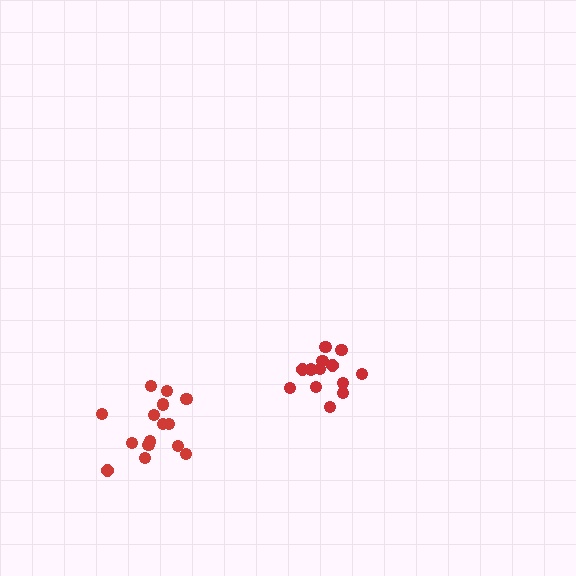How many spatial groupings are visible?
There are 2 spatial groupings.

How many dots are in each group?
Group 1: 15 dots, Group 2: 13 dots (28 total).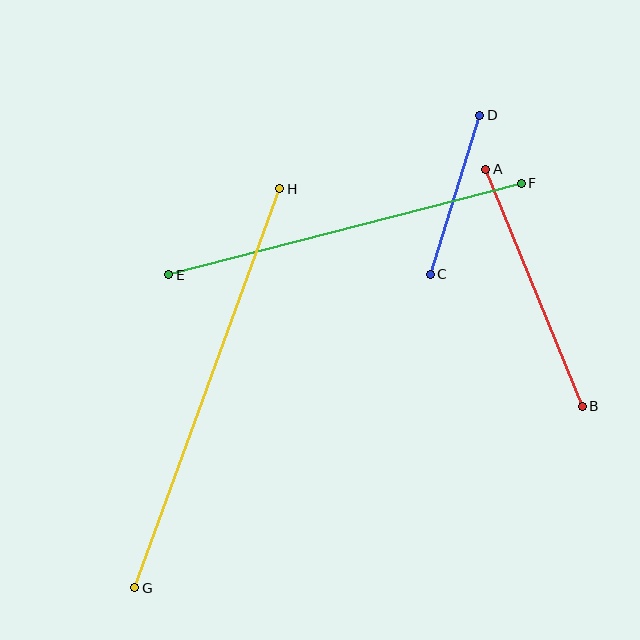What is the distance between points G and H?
The distance is approximately 424 pixels.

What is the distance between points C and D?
The distance is approximately 166 pixels.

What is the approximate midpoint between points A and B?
The midpoint is at approximately (534, 288) pixels.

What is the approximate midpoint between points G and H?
The midpoint is at approximately (207, 388) pixels.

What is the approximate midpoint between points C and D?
The midpoint is at approximately (455, 195) pixels.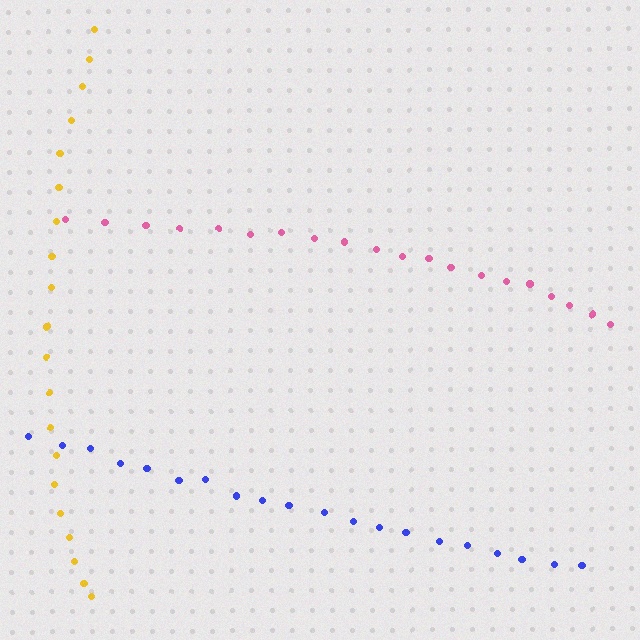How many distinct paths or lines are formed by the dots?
There are 3 distinct paths.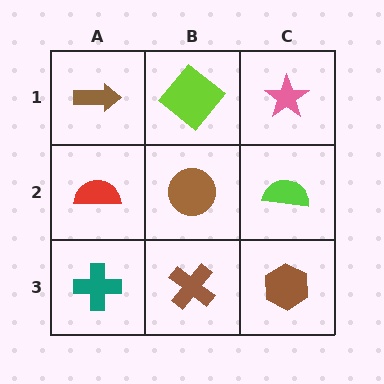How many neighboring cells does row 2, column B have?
4.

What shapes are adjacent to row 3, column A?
A red semicircle (row 2, column A), a brown cross (row 3, column B).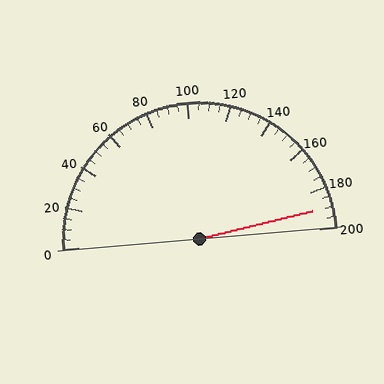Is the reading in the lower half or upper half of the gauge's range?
The reading is in the upper half of the range (0 to 200).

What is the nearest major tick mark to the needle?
The nearest major tick mark is 200.